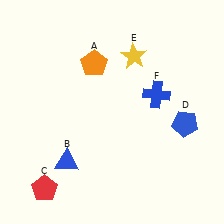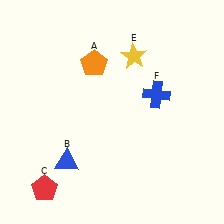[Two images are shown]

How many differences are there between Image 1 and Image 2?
There is 1 difference between the two images.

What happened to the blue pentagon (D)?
The blue pentagon (D) was removed in Image 2. It was in the bottom-right area of Image 1.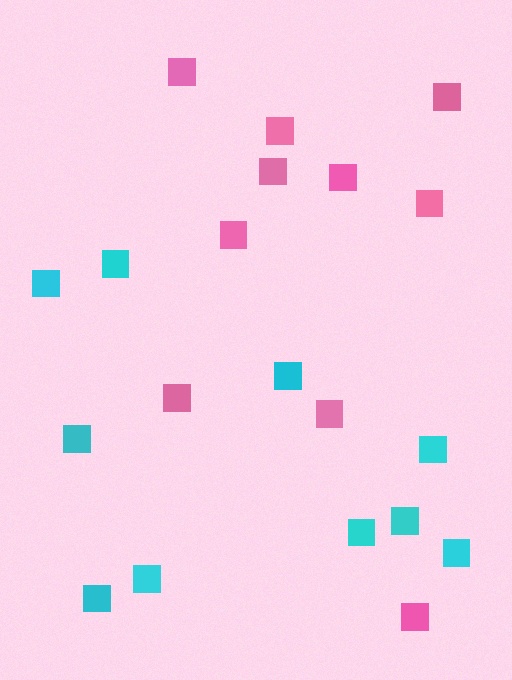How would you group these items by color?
There are 2 groups: one group of cyan squares (10) and one group of pink squares (10).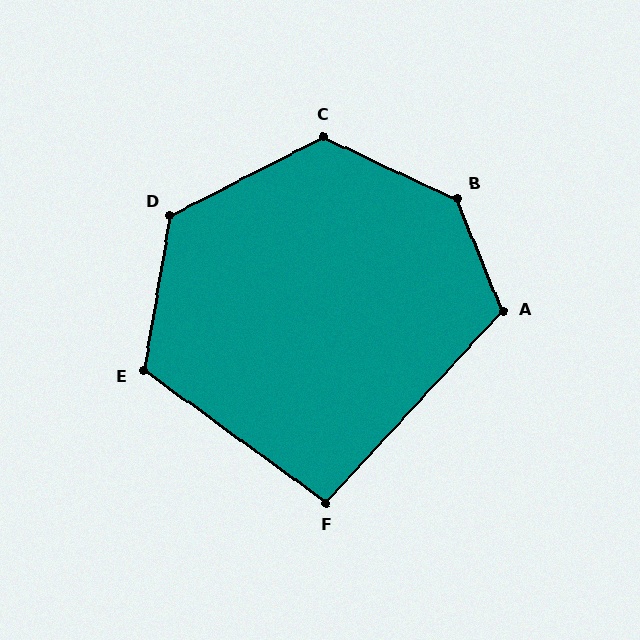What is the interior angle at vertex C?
Approximately 128 degrees (obtuse).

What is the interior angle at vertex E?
Approximately 117 degrees (obtuse).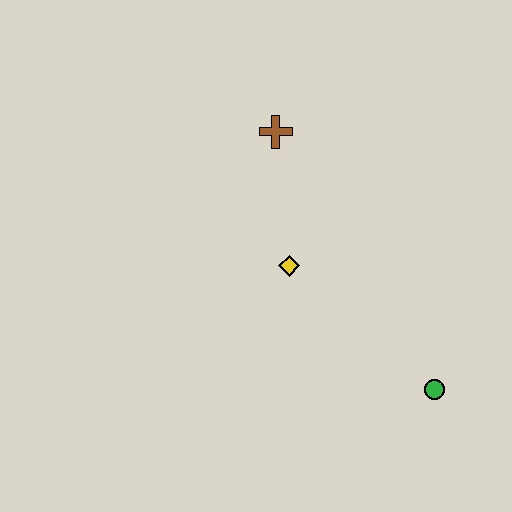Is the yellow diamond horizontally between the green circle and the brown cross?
Yes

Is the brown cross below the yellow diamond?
No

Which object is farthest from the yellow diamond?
The green circle is farthest from the yellow diamond.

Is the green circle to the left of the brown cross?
No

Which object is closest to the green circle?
The yellow diamond is closest to the green circle.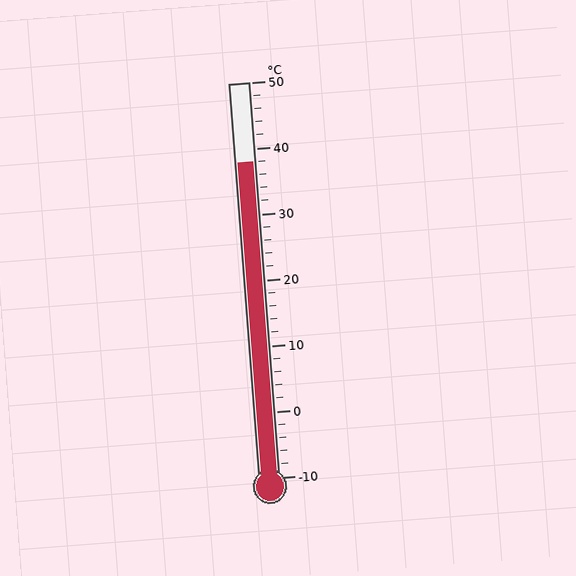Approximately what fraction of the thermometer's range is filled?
The thermometer is filled to approximately 80% of its range.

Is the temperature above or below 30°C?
The temperature is above 30°C.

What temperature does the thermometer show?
The thermometer shows approximately 38°C.